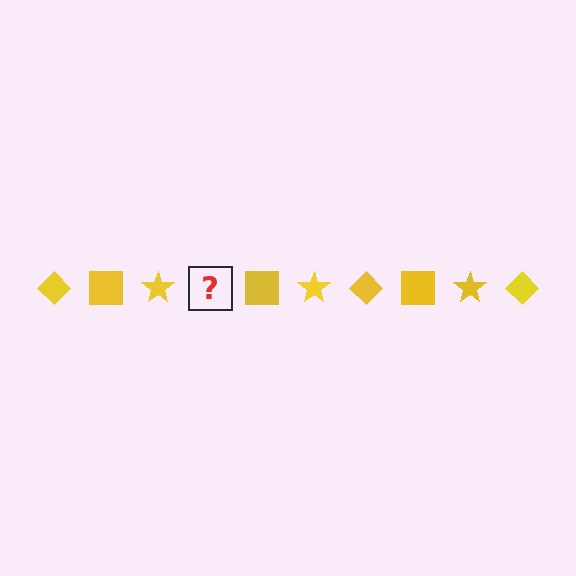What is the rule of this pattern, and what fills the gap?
The rule is that the pattern cycles through diamond, square, star shapes in yellow. The gap should be filled with a yellow diamond.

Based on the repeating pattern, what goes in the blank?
The blank should be a yellow diamond.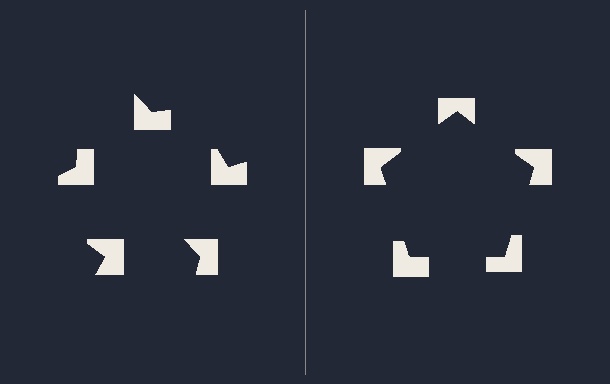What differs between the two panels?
The notched squares are positioned identically on both sides; only the wedge orientations differ. On the right they align to a pentagon; on the left they are misaligned.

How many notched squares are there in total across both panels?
10 — 5 on each side.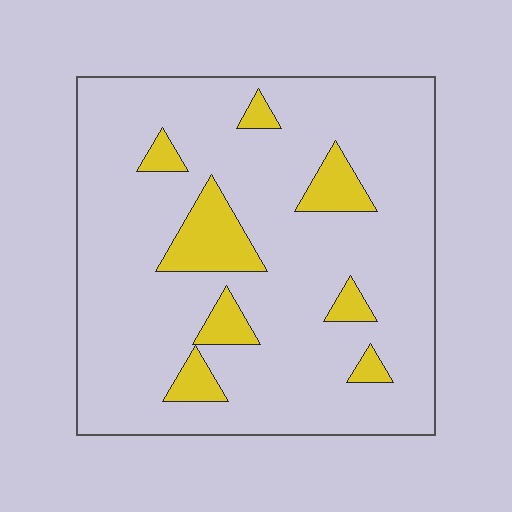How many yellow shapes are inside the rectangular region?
8.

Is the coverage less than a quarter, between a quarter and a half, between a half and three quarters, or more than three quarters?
Less than a quarter.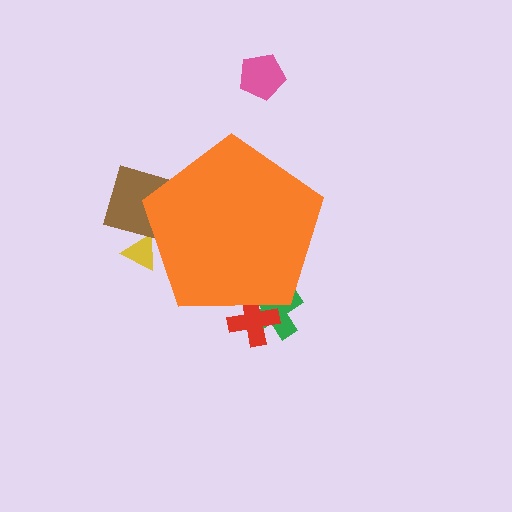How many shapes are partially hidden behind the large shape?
4 shapes are partially hidden.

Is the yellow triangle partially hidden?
Yes, the yellow triangle is partially hidden behind the orange pentagon.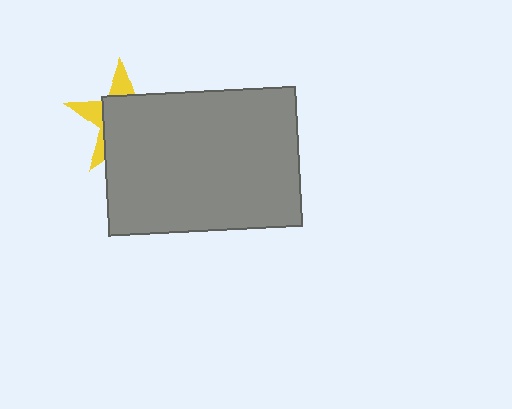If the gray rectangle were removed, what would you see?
You would see the complete yellow star.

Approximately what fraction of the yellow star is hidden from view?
Roughly 69% of the yellow star is hidden behind the gray rectangle.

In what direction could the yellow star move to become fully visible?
The yellow star could move toward the upper-left. That would shift it out from behind the gray rectangle entirely.